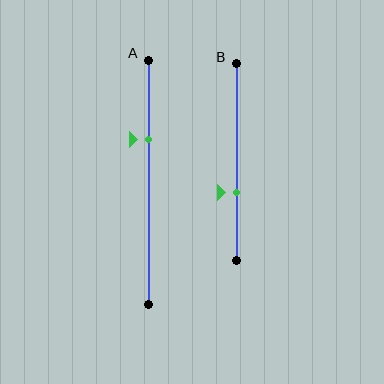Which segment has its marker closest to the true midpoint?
Segment B has its marker closest to the true midpoint.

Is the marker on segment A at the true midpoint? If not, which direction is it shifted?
No, the marker on segment A is shifted upward by about 18% of the segment length.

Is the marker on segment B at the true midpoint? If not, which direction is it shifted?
No, the marker on segment B is shifted downward by about 15% of the segment length.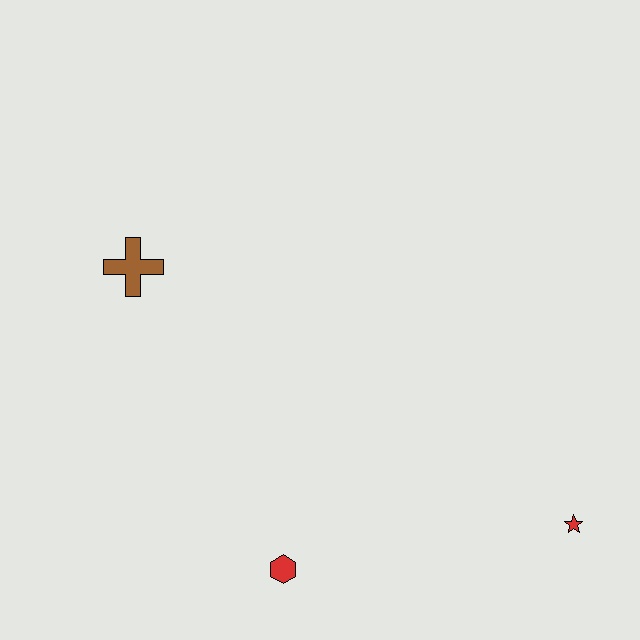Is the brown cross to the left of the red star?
Yes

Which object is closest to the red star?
The red hexagon is closest to the red star.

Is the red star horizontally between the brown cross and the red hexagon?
No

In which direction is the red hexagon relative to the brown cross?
The red hexagon is below the brown cross.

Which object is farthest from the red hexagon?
The brown cross is farthest from the red hexagon.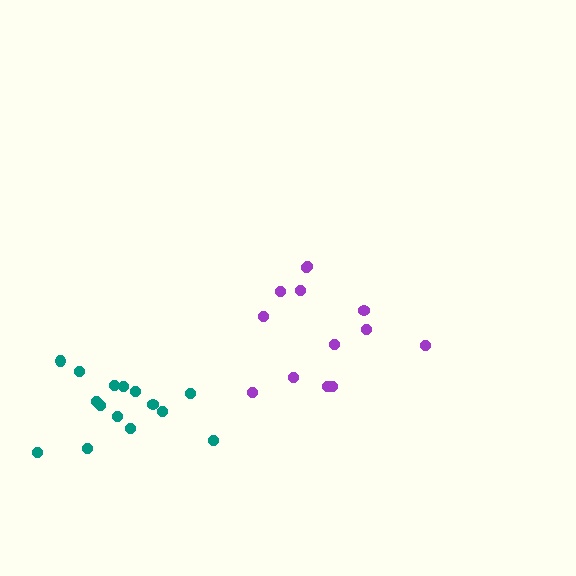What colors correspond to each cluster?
The clusters are colored: purple, teal.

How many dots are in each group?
Group 1: 13 dots, Group 2: 15 dots (28 total).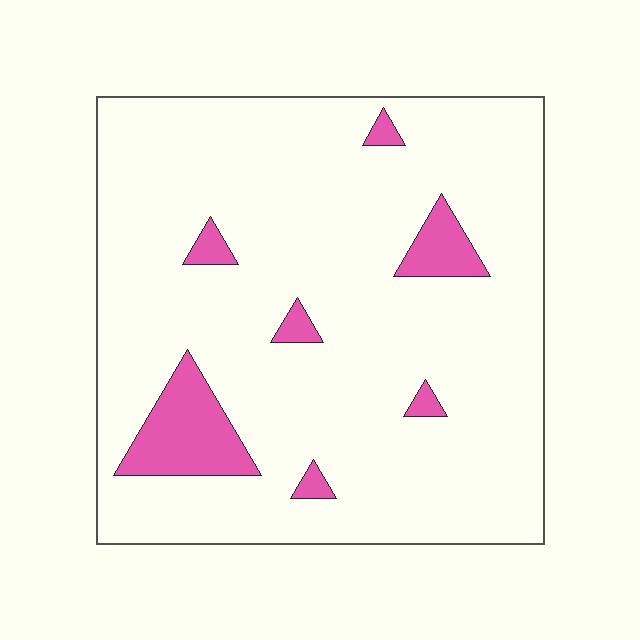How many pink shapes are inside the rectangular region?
7.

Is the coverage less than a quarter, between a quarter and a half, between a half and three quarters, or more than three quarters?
Less than a quarter.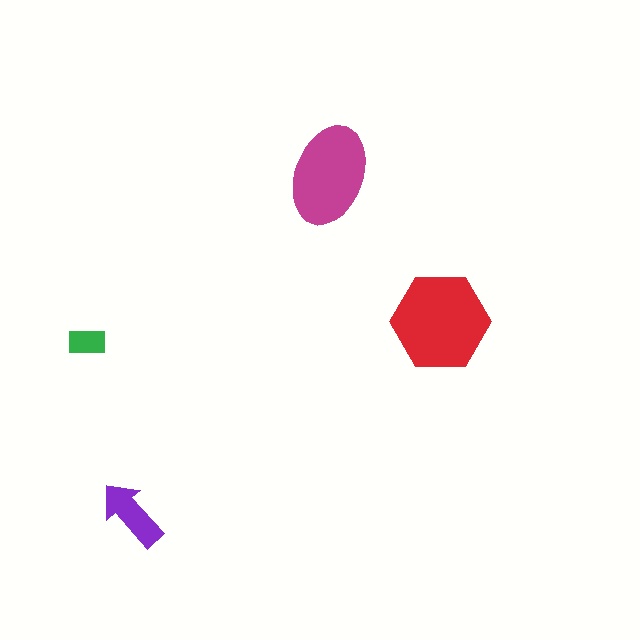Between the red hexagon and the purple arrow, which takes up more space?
The red hexagon.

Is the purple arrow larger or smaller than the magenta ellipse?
Smaller.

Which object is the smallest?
The green rectangle.